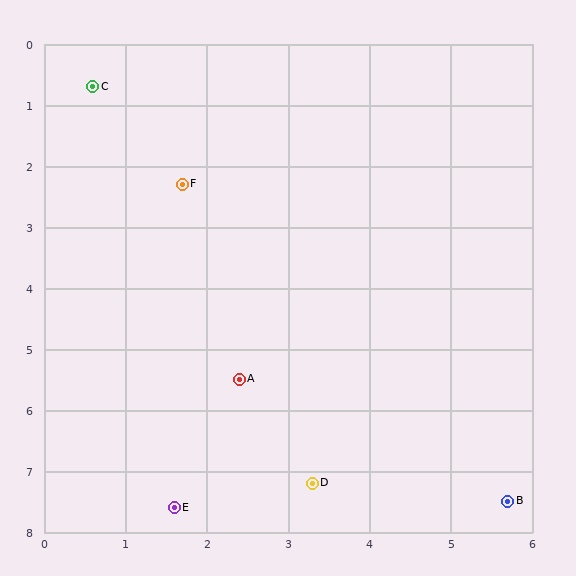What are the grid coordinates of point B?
Point B is at approximately (5.7, 7.5).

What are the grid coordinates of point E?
Point E is at approximately (1.6, 7.6).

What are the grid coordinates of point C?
Point C is at approximately (0.6, 0.7).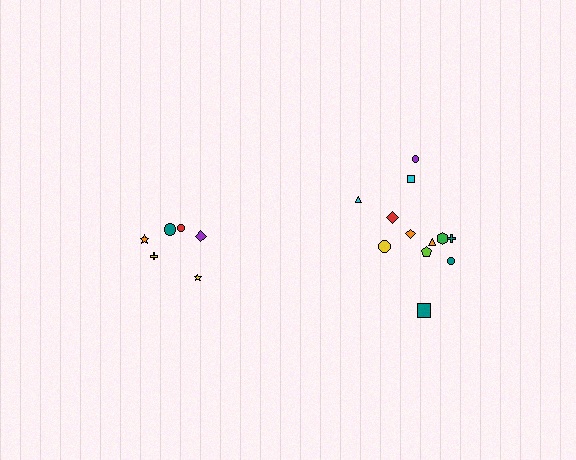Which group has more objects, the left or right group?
The right group.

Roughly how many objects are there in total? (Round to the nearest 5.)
Roughly 20 objects in total.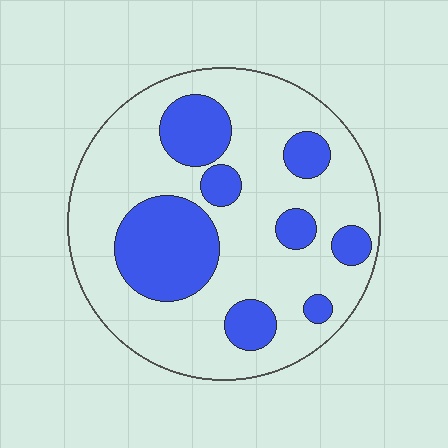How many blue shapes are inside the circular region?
8.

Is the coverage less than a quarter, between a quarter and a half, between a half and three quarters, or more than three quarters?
Between a quarter and a half.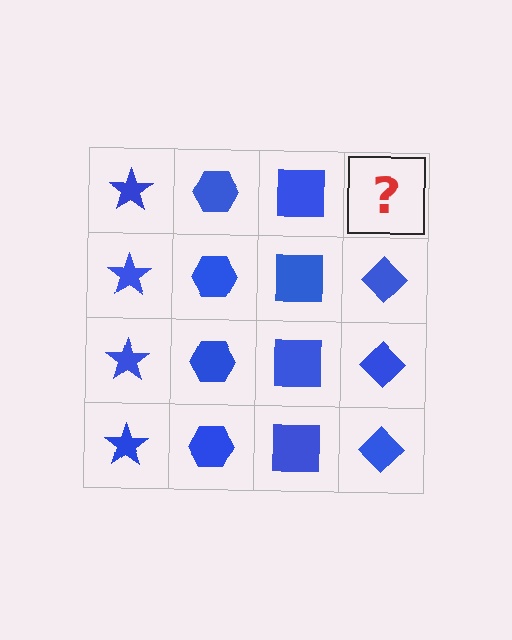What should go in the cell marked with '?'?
The missing cell should contain a blue diamond.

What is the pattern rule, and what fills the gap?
The rule is that each column has a consistent shape. The gap should be filled with a blue diamond.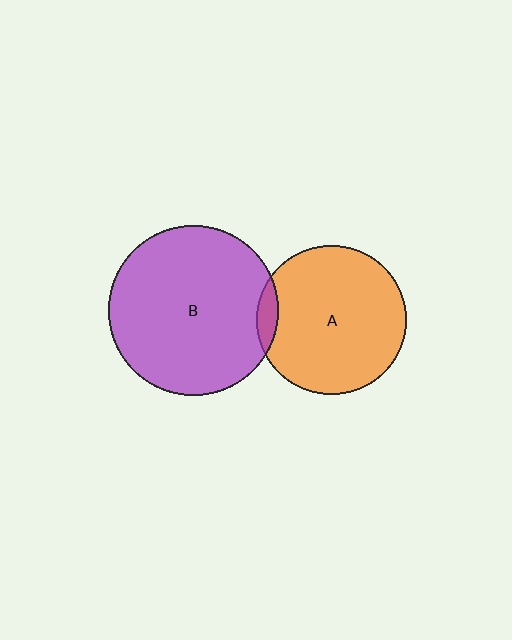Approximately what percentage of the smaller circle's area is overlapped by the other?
Approximately 5%.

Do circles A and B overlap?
Yes.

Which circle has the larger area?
Circle B (purple).